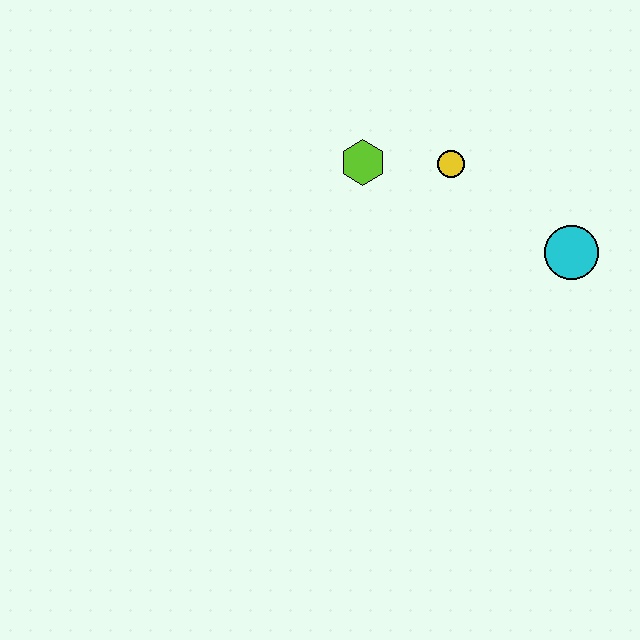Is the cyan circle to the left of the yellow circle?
No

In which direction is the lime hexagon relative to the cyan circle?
The lime hexagon is to the left of the cyan circle.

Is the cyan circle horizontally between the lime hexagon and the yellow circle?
No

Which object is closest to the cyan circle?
The yellow circle is closest to the cyan circle.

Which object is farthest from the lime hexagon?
The cyan circle is farthest from the lime hexagon.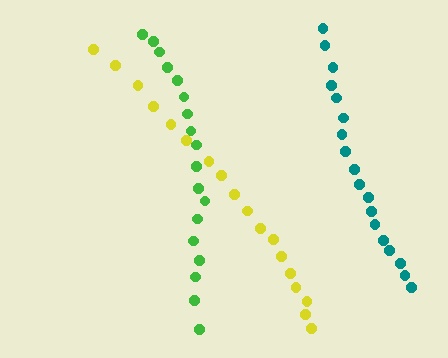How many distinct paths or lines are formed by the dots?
There are 3 distinct paths.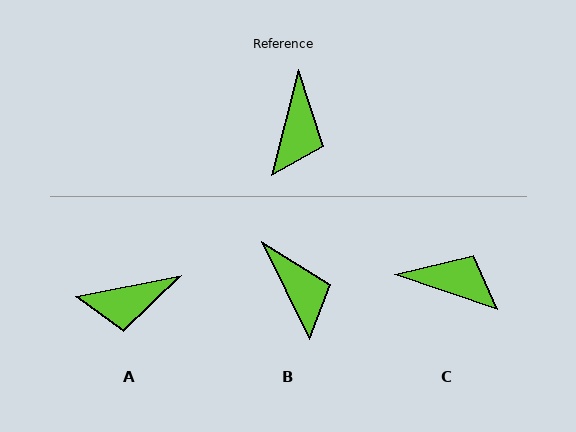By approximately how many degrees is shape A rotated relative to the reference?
Approximately 64 degrees clockwise.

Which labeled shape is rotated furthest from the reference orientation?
C, about 85 degrees away.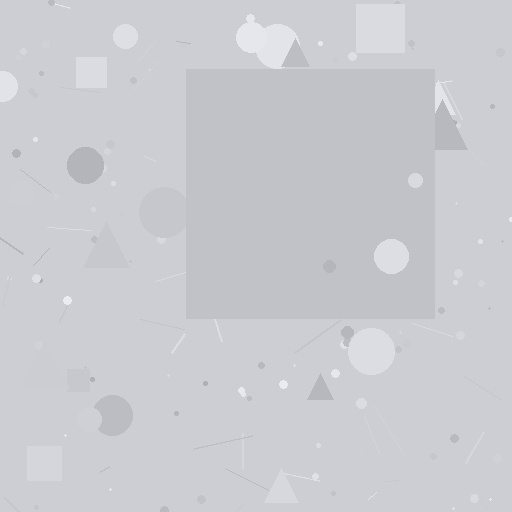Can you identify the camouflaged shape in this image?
The camouflaged shape is a square.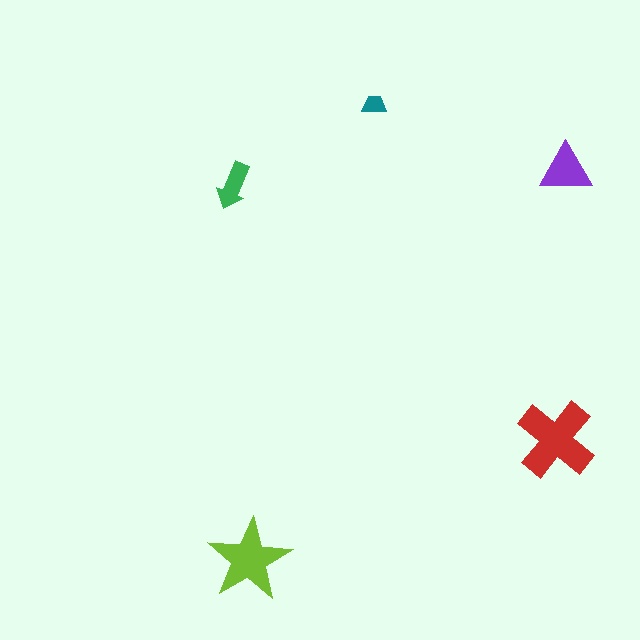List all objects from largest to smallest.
The red cross, the lime star, the purple triangle, the green arrow, the teal trapezoid.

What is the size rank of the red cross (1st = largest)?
1st.